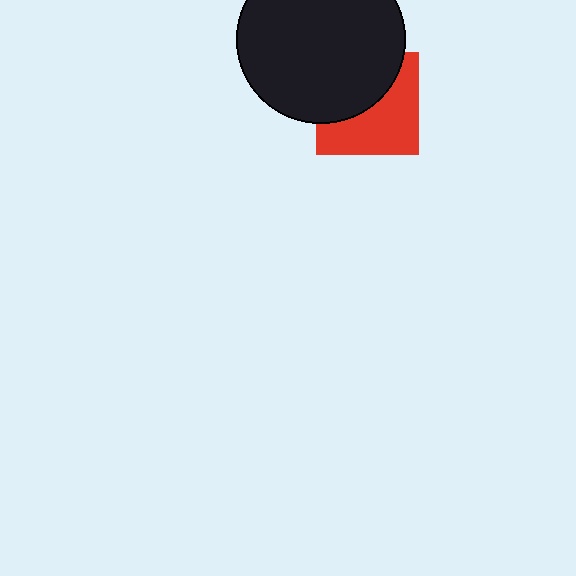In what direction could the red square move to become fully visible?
The red square could move down. That would shift it out from behind the black circle entirely.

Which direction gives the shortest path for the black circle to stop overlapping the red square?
Moving up gives the shortest separation.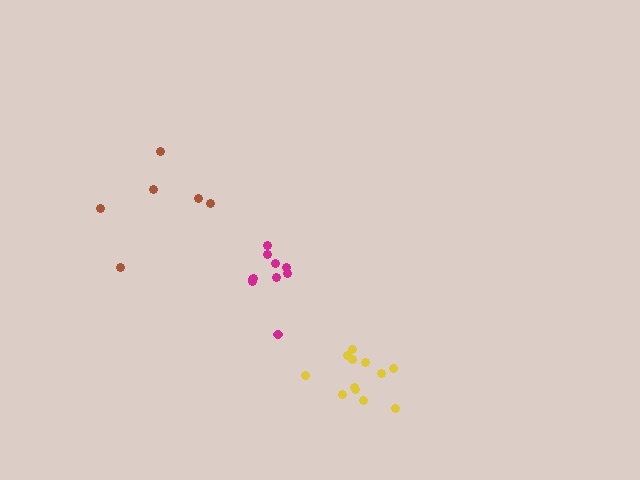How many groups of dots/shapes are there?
There are 3 groups.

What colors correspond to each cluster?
The clusters are colored: magenta, yellow, brown.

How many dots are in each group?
Group 1: 10 dots, Group 2: 12 dots, Group 3: 6 dots (28 total).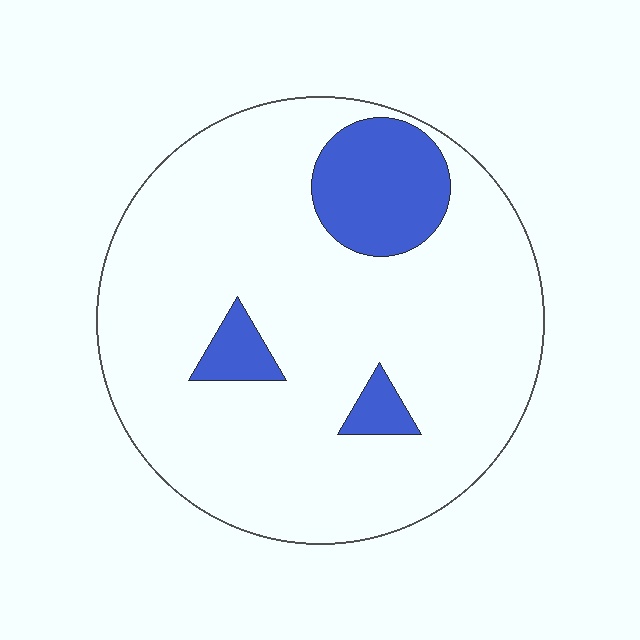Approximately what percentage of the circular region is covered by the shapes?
Approximately 15%.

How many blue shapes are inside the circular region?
3.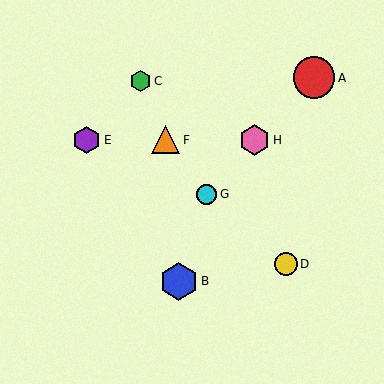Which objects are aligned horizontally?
Objects E, F, H are aligned horizontally.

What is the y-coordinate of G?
Object G is at y≈194.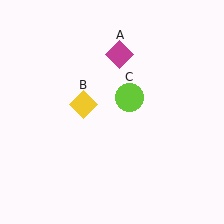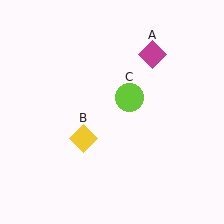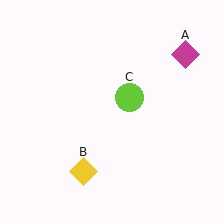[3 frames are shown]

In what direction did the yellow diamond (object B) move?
The yellow diamond (object B) moved down.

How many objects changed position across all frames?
2 objects changed position: magenta diamond (object A), yellow diamond (object B).